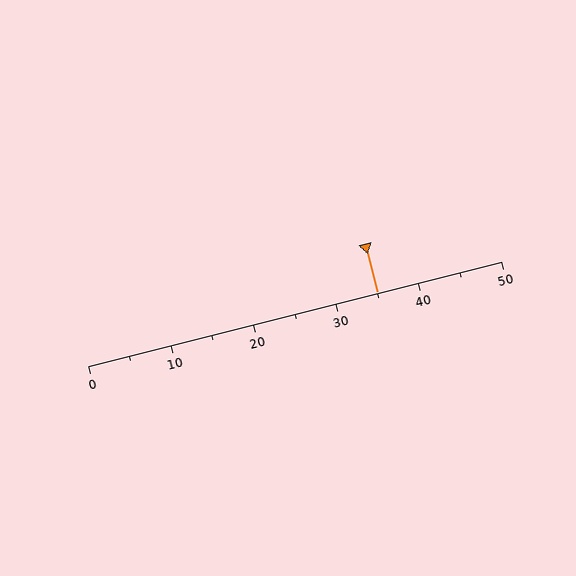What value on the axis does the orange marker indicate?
The marker indicates approximately 35.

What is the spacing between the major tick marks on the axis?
The major ticks are spaced 10 apart.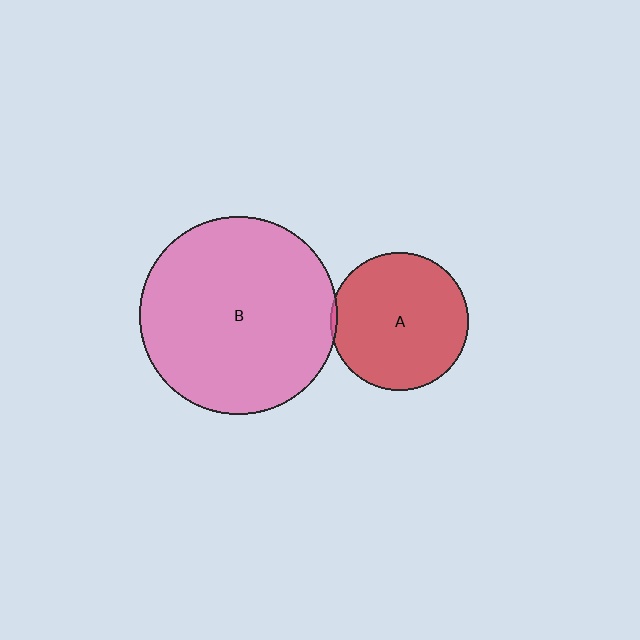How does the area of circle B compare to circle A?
Approximately 2.1 times.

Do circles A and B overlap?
Yes.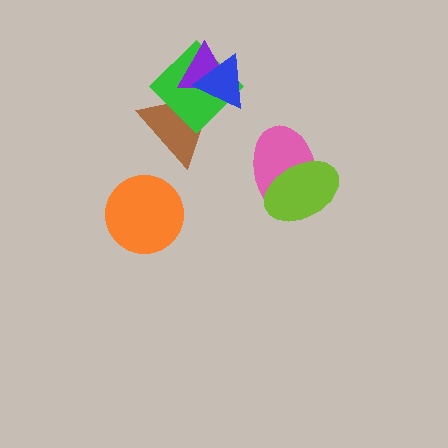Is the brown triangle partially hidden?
Yes, it is partially covered by another shape.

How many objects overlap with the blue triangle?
3 objects overlap with the blue triangle.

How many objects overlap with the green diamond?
3 objects overlap with the green diamond.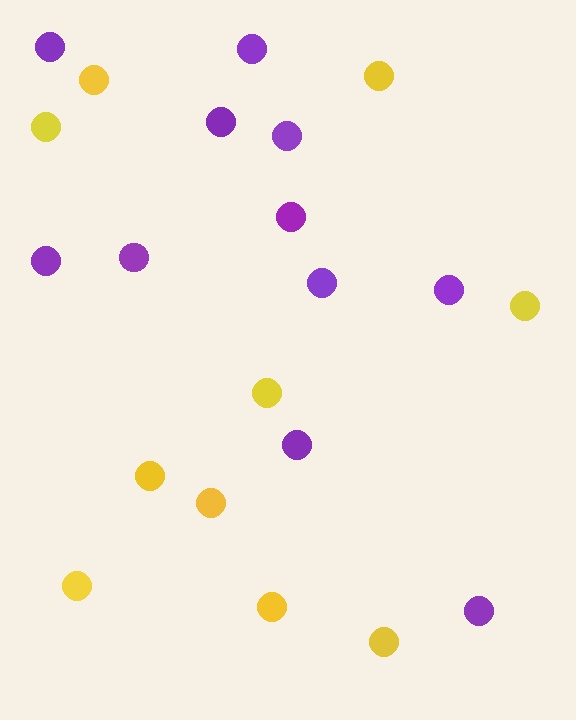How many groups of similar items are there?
There are 2 groups: one group of purple circles (11) and one group of yellow circles (10).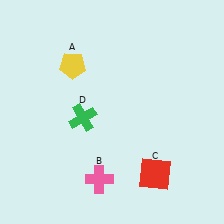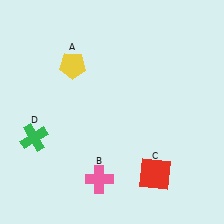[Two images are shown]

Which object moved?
The green cross (D) moved left.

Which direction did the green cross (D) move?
The green cross (D) moved left.